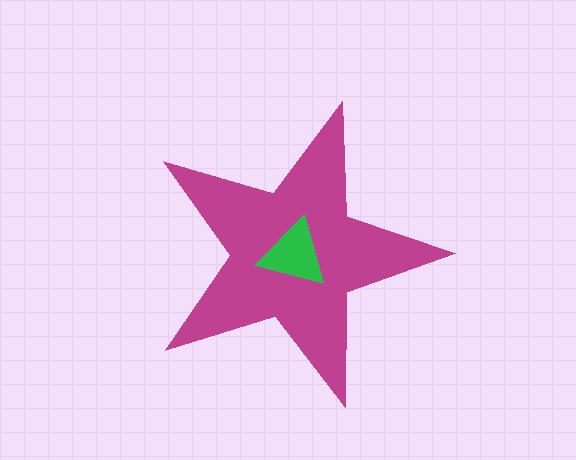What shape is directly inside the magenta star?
The green triangle.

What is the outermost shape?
The magenta star.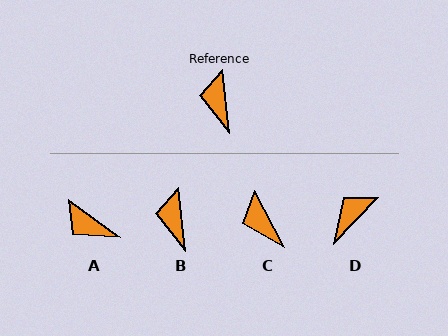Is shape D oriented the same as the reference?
No, it is off by about 51 degrees.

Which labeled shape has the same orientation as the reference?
B.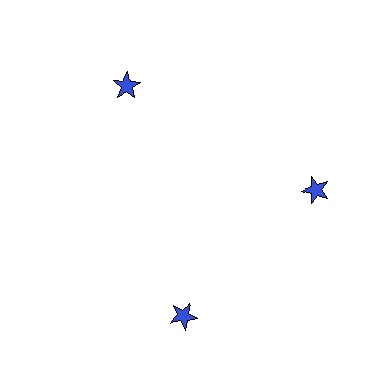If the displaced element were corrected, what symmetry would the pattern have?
It would have 3-fold rotational symmetry — the pattern would map onto itself every 120 degrees.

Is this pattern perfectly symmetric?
No. The 3 blue stars are arranged in a ring, but one element near the 7 o'clock position is rotated out of alignment along the ring, breaking the 3-fold rotational symmetry.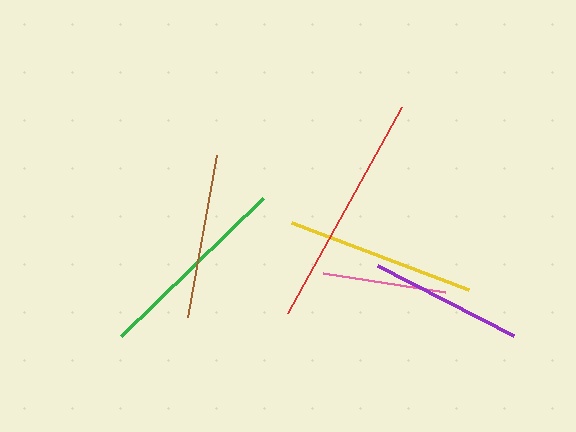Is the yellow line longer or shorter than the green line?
The green line is longer than the yellow line.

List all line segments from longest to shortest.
From longest to shortest: red, green, yellow, brown, purple, pink.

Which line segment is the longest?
The red line is the longest at approximately 236 pixels.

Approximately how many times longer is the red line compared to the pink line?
The red line is approximately 1.9 times the length of the pink line.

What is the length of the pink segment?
The pink segment is approximately 123 pixels long.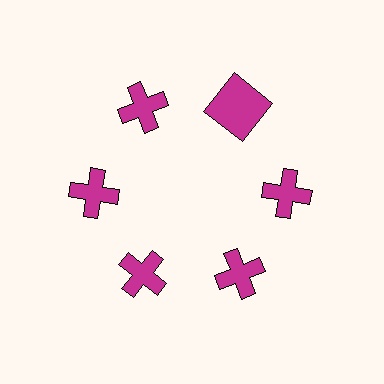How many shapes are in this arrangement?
There are 6 shapes arranged in a ring pattern.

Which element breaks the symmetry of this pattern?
The magenta square at roughly the 1 o'clock position breaks the symmetry. All other shapes are magenta crosses.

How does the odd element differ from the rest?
It has a different shape: square instead of cross.